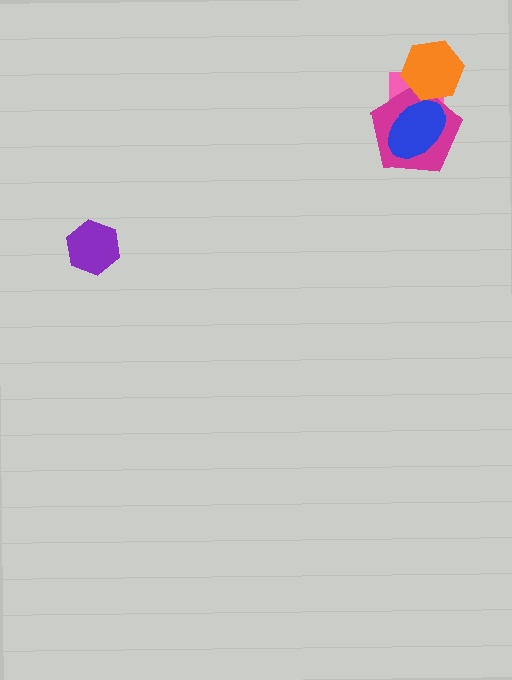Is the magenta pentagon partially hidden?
Yes, it is partially covered by another shape.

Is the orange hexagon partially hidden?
No, no other shape covers it.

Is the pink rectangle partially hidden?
Yes, it is partially covered by another shape.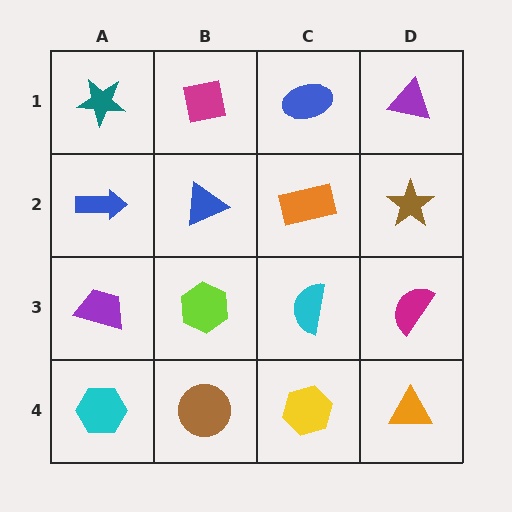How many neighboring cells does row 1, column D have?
2.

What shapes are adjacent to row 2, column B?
A magenta square (row 1, column B), a lime hexagon (row 3, column B), a blue arrow (row 2, column A), an orange rectangle (row 2, column C).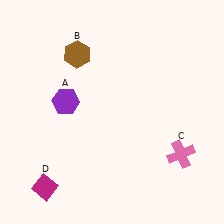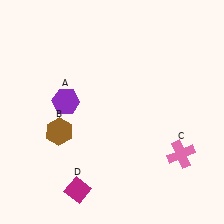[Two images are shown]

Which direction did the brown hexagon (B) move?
The brown hexagon (B) moved down.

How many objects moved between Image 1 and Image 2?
2 objects moved between the two images.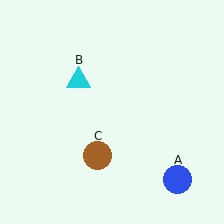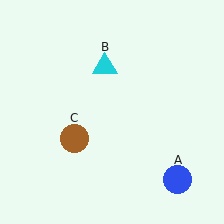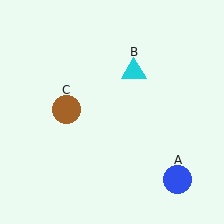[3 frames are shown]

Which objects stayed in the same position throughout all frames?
Blue circle (object A) remained stationary.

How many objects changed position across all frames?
2 objects changed position: cyan triangle (object B), brown circle (object C).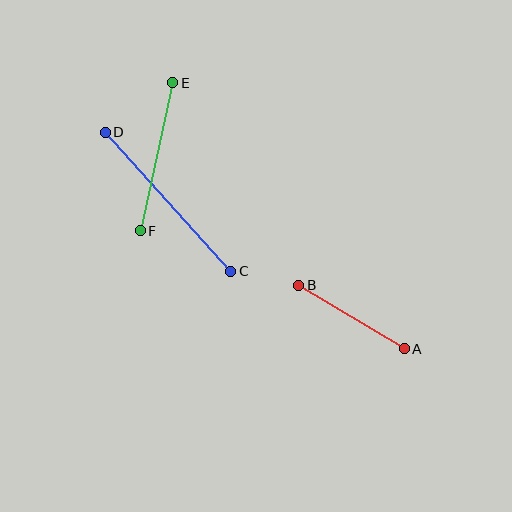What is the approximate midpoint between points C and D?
The midpoint is at approximately (168, 202) pixels.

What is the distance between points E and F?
The distance is approximately 152 pixels.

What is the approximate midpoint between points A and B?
The midpoint is at approximately (352, 317) pixels.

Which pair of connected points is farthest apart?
Points C and D are farthest apart.